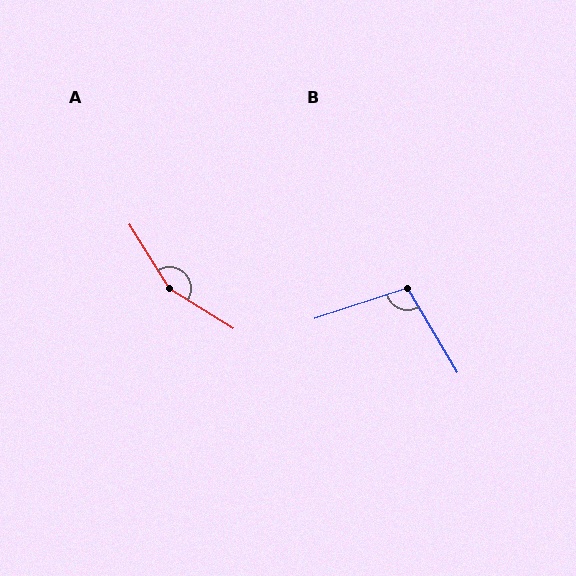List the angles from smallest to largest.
B (103°), A (154°).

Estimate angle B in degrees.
Approximately 103 degrees.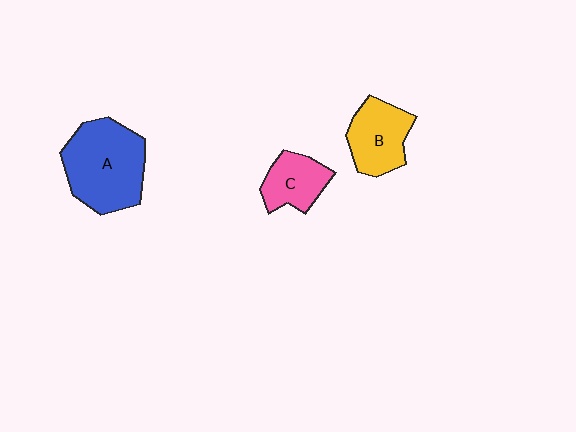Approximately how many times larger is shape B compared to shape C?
Approximately 1.3 times.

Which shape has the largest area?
Shape A (blue).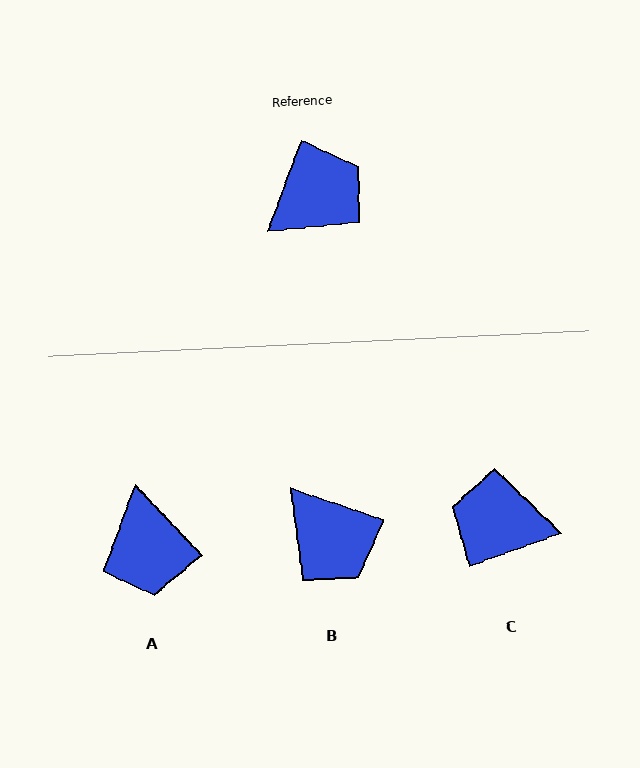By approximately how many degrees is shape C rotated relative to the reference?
Approximately 130 degrees counter-clockwise.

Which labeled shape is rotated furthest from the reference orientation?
C, about 130 degrees away.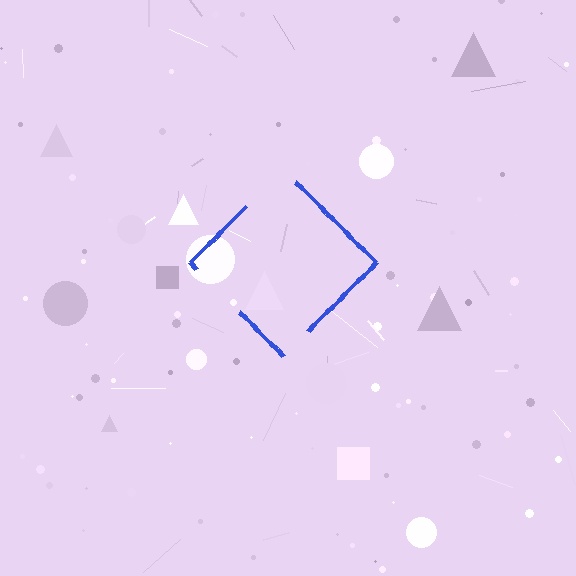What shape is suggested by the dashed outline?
The dashed outline suggests a diamond.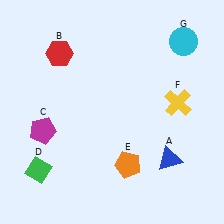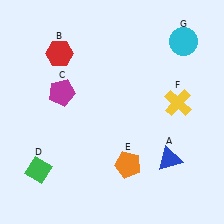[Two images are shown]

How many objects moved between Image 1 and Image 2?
1 object moved between the two images.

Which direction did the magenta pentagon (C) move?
The magenta pentagon (C) moved up.